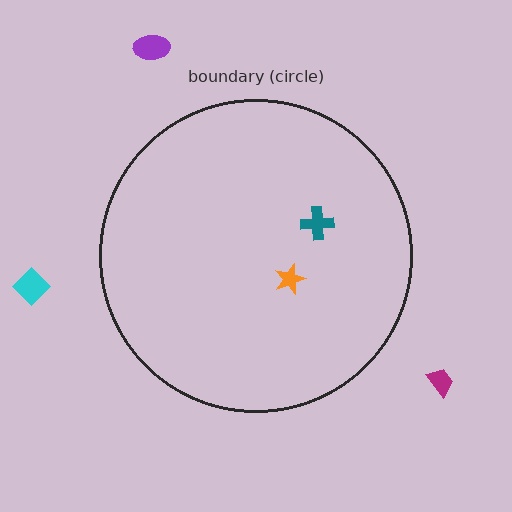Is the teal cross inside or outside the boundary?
Inside.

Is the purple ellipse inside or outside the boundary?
Outside.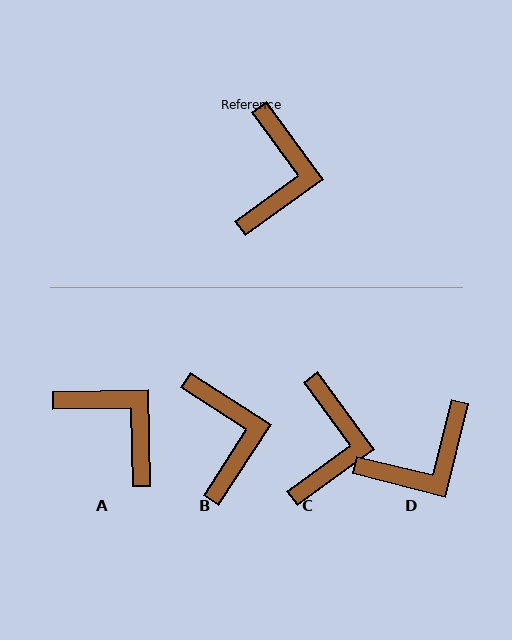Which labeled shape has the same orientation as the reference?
C.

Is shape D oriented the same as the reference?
No, it is off by about 50 degrees.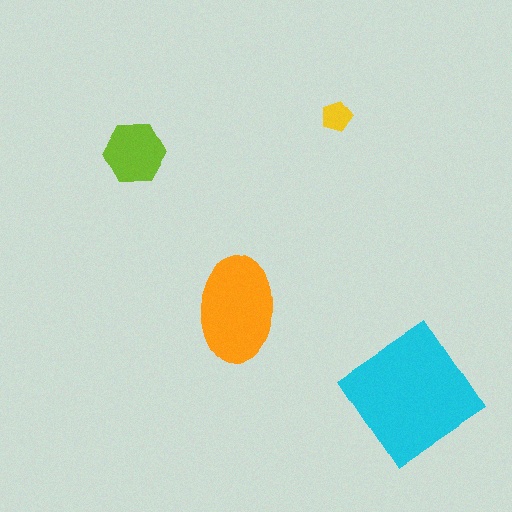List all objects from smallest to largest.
The yellow pentagon, the lime hexagon, the orange ellipse, the cyan diamond.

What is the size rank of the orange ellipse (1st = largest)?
2nd.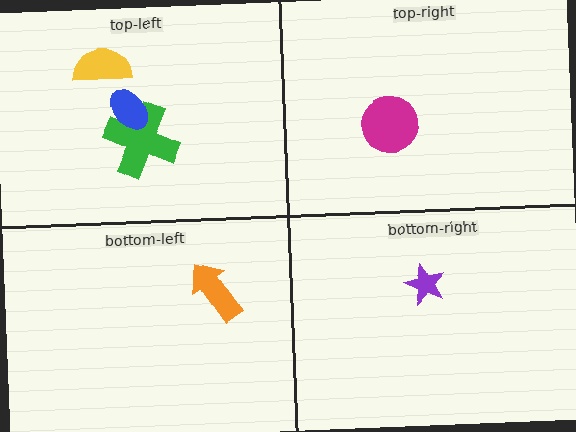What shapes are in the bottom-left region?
The orange arrow.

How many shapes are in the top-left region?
3.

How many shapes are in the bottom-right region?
1.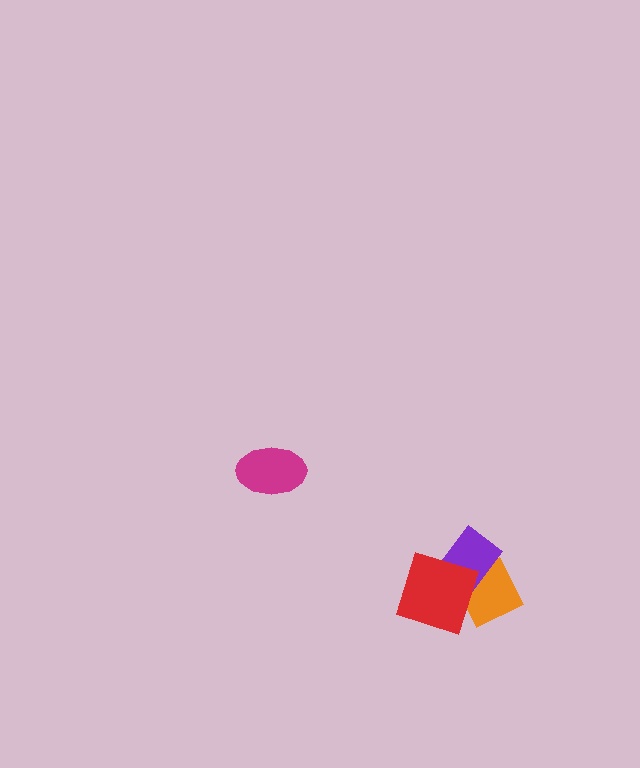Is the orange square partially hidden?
Yes, it is partially covered by another shape.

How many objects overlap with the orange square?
2 objects overlap with the orange square.